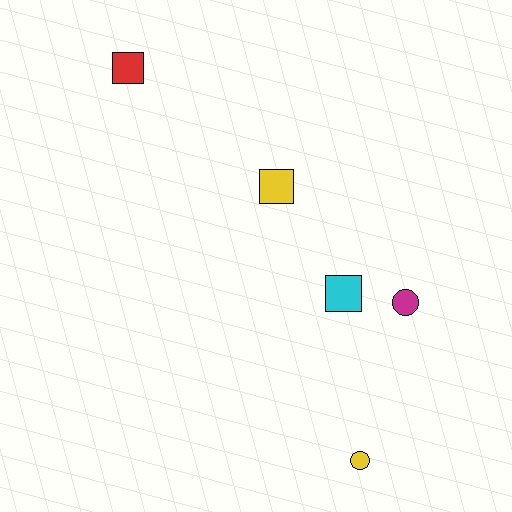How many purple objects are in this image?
There are no purple objects.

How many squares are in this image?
There are 3 squares.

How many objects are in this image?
There are 5 objects.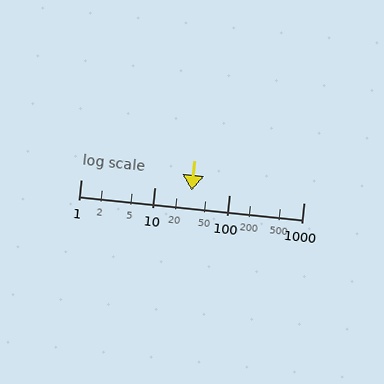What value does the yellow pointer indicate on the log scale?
The pointer indicates approximately 31.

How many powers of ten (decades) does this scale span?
The scale spans 3 decades, from 1 to 1000.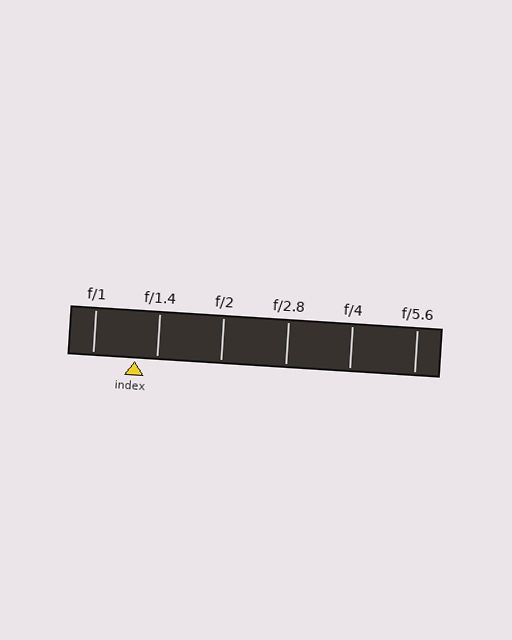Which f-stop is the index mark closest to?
The index mark is closest to f/1.4.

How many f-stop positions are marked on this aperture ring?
There are 6 f-stop positions marked.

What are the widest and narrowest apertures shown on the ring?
The widest aperture shown is f/1 and the narrowest is f/5.6.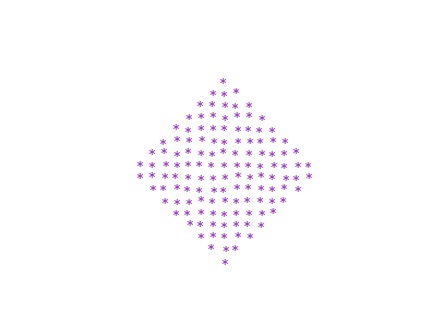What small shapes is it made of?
It is made of small asterisks.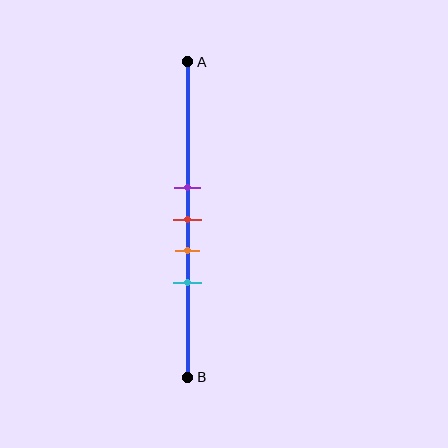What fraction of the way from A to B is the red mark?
The red mark is approximately 50% (0.5) of the way from A to B.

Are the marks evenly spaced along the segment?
Yes, the marks are approximately evenly spaced.